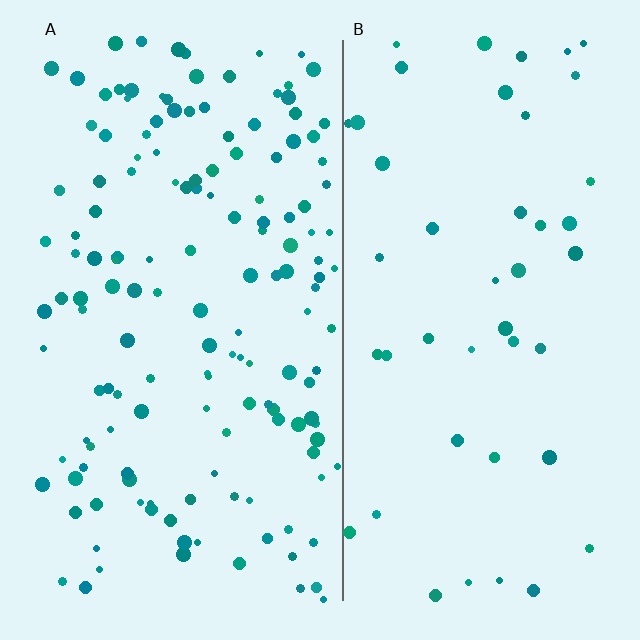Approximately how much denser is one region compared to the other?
Approximately 3.3× — region A over region B.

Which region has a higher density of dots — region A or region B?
A (the left).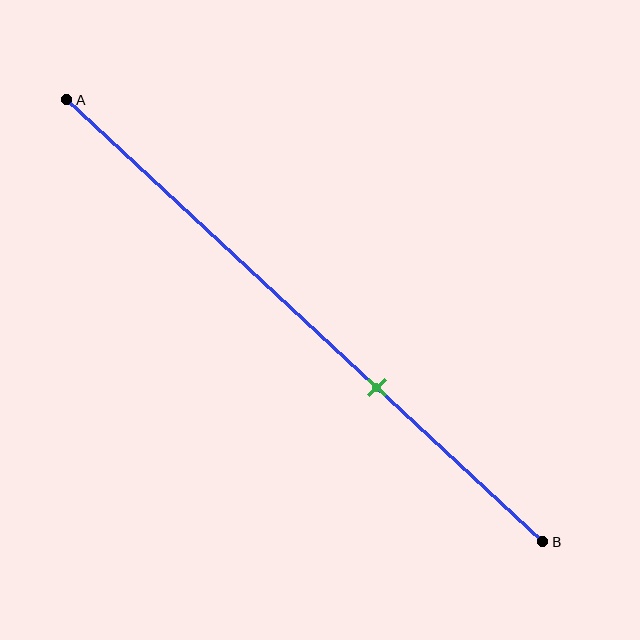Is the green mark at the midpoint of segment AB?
No, the mark is at about 65% from A, not at the 50% midpoint.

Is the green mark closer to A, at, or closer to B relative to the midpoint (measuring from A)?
The green mark is closer to point B than the midpoint of segment AB.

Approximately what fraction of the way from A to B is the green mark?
The green mark is approximately 65% of the way from A to B.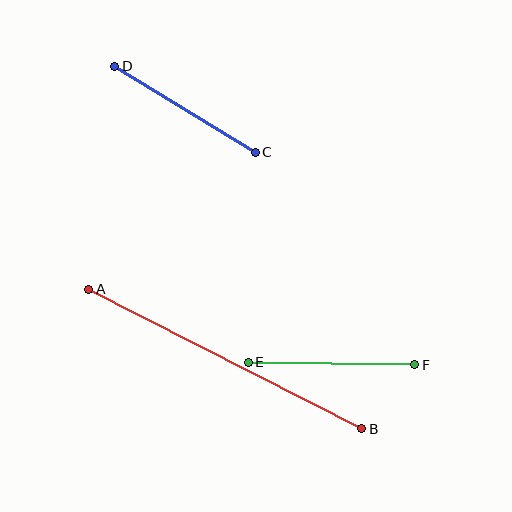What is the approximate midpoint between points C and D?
The midpoint is at approximately (185, 109) pixels.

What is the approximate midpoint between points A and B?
The midpoint is at approximately (225, 359) pixels.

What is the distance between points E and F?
The distance is approximately 166 pixels.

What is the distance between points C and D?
The distance is approximately 165 pixels.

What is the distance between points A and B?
The distance is approximately 307 pixels.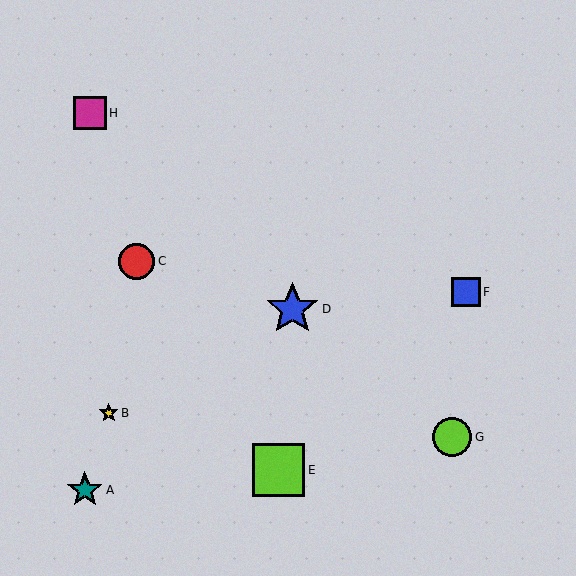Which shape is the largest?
The blue star (labeled D) is the largest.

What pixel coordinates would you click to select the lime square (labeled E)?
Click at (279, 470) to select the lime square E.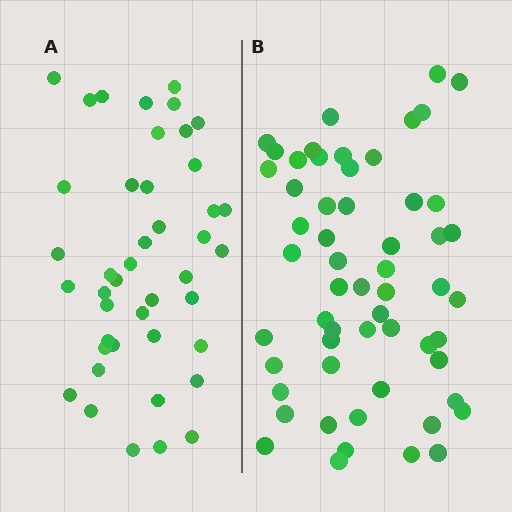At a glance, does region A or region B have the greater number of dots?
Region B (the right region) has more dots.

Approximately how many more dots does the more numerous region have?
Region B has approximately 15 more dots than region A.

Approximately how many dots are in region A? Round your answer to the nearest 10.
About 40 dots. (The exact count is 43, which rounds to 40.)